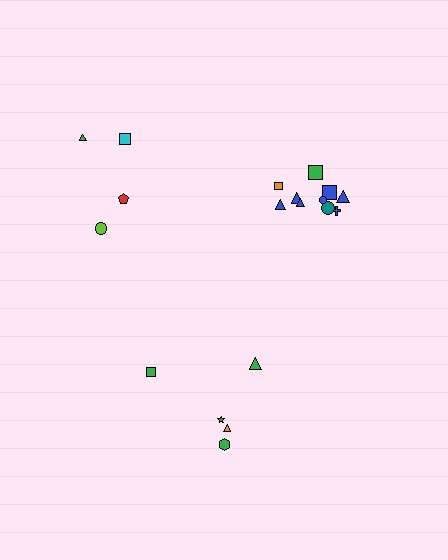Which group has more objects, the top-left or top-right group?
The top-right group.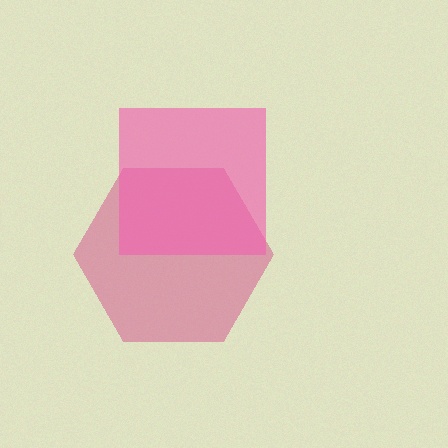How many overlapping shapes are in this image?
There are 2 overlapping shapes in the image.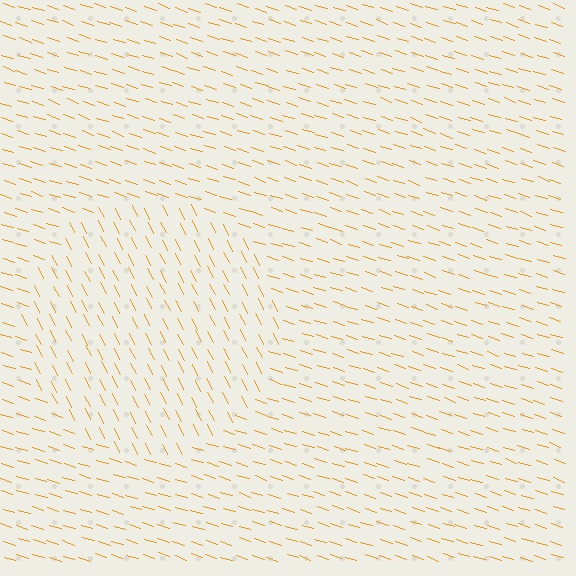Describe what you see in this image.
The image is filled with small orange line segments. A circle region in the image has lines oriented differently from the surrounding lines, creating a visible texture boundary.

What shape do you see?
I see a circle.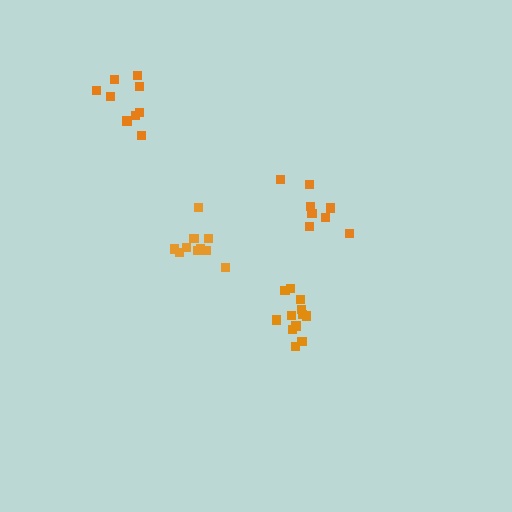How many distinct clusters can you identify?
There are 4 distinct clusters.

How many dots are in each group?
Group 1: 12 dots, Group 2: 10 dots, Group 3: 9 dots, Group 4: 8 dots (39 total).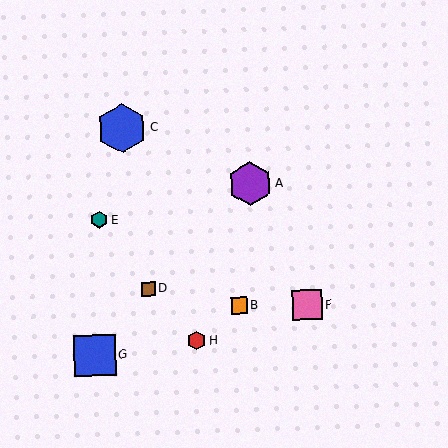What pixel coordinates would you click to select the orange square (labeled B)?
Click at (239, 306) to select the orange square B.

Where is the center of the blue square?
The center of the blue square is at (95, 355).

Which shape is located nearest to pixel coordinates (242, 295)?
The orange square (labeled B) at (239, 306) is nearest to that location.